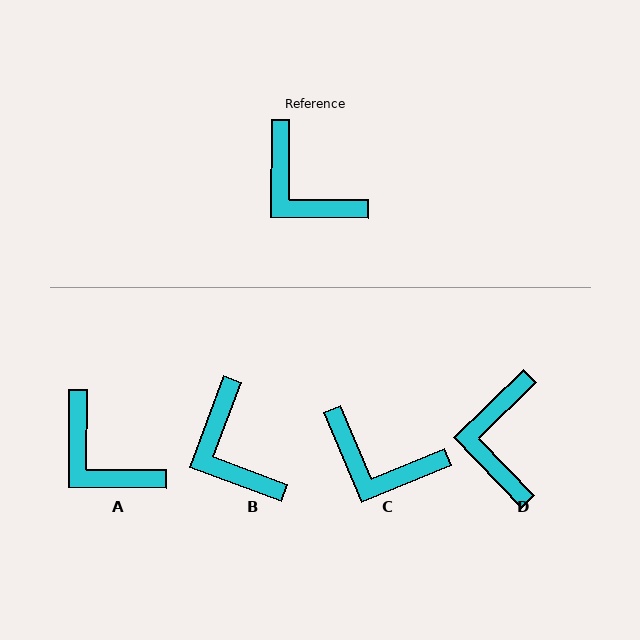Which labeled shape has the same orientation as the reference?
A.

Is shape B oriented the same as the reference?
No, it is off by about 20 degrees.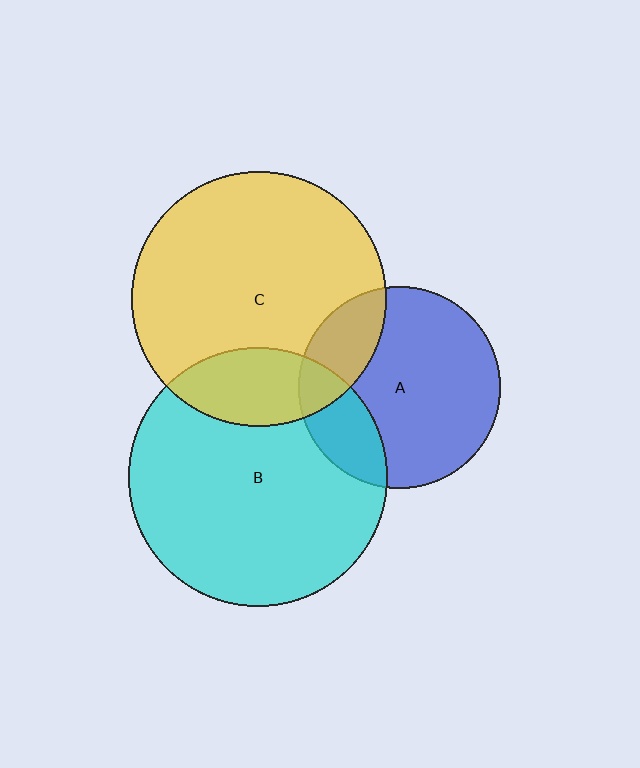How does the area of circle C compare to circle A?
Approximately 1.6 times.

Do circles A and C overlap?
Yes.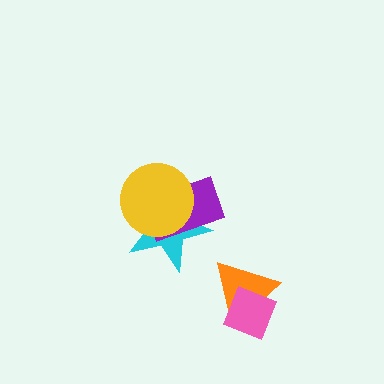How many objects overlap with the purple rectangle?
2 objects overlap with the purple rectangle.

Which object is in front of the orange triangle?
The pink diamond is in front of the orange triangle.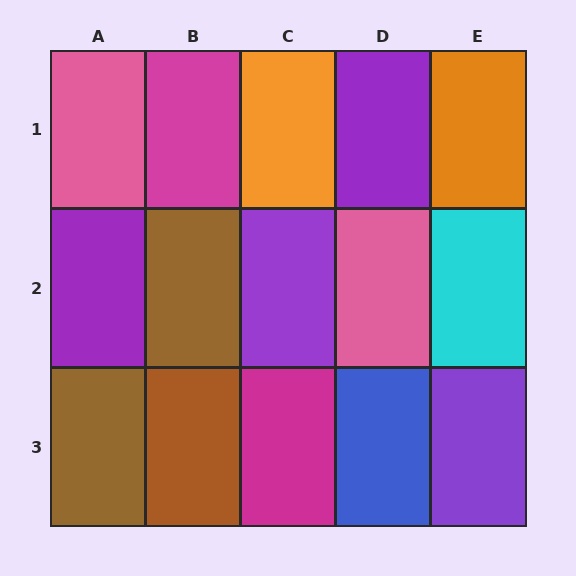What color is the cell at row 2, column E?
Cyan.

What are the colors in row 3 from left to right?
Brown, brown, magenta, blue, purple.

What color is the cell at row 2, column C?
Purple.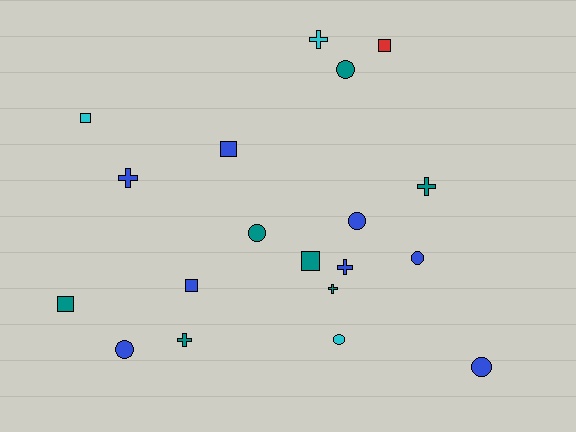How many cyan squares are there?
There is 1 cyan square.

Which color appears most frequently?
Blue, with 8 objects.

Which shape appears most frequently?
Circle, with 7 objects.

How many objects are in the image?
There are 19 objects.